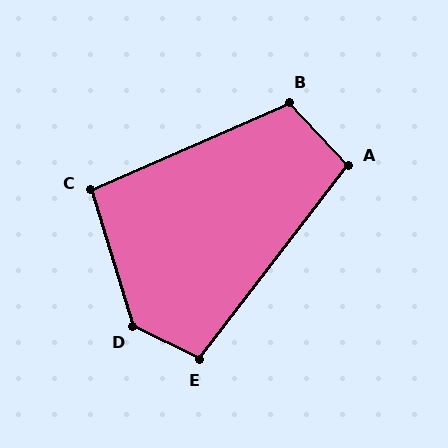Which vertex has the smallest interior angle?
C, at approximately 97 degrees.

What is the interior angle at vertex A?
Approximately 99 degrees (obtuse).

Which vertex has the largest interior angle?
D, at approximately 133 degrees.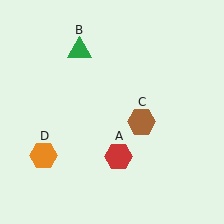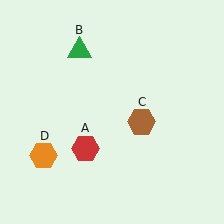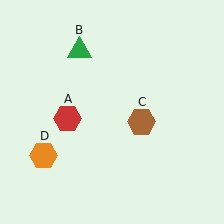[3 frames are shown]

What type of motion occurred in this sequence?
The red hexagon (object A) rotated clockwise around the center of the scene.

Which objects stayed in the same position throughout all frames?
Green triangle (object B) and brown hexagon (object C) and orange hexagon (object D) remained stationary.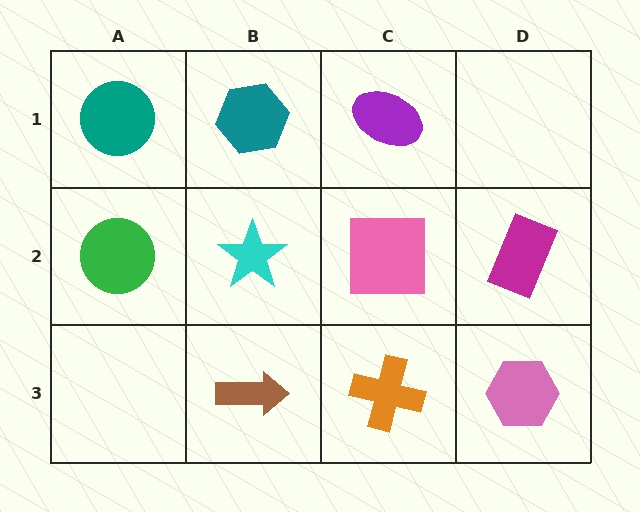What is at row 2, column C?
A pink square.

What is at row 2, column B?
A cyan star.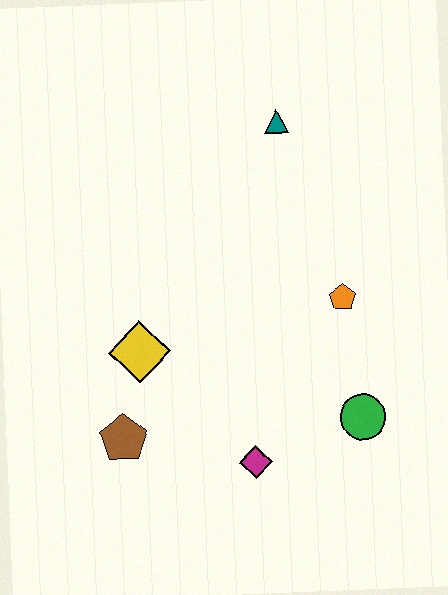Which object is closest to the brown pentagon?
The yellow diamond is closest to the brown pentagon.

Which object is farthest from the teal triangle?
The brown pentagon is farthest from the teal triangle.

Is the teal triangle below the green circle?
No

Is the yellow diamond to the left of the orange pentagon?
Yes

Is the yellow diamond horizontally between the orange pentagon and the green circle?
No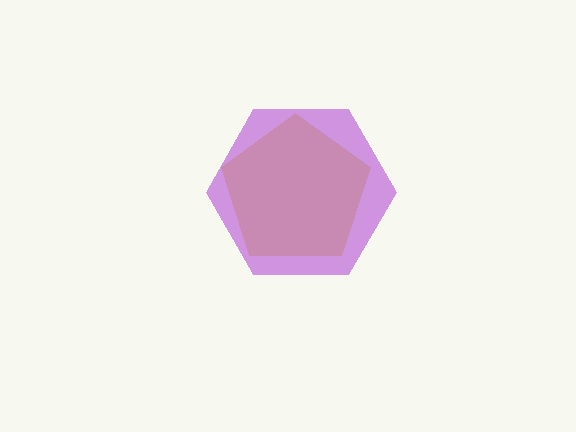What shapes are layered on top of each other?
The layered shapes are: a yellow pentagon, a purple hexagon.